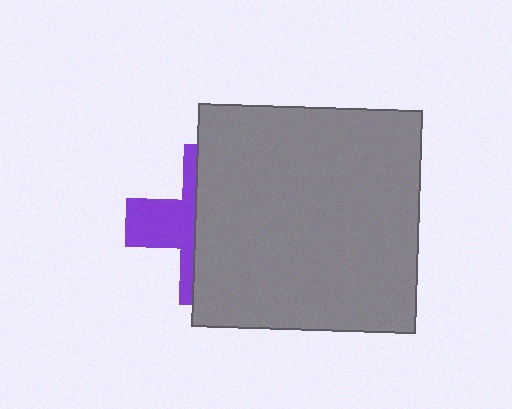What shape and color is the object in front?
The object in front is a gray square.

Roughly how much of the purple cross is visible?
A small part of it is visible (roughly 37%).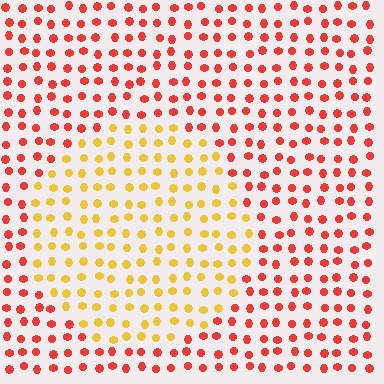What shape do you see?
I see a circle.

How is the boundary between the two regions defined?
The boundary is defined purely by a slight shift in hue (about 47 degrees). Spacing, size, and orientation are identical on both sides.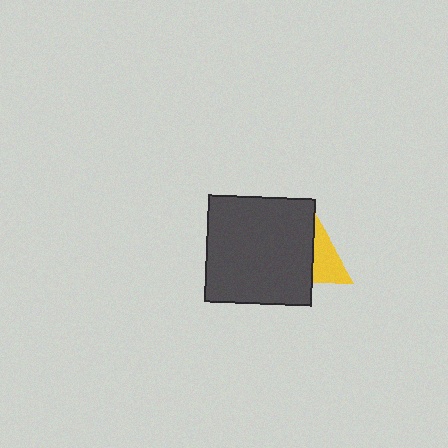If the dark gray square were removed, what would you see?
You would see the complete yellow triangle.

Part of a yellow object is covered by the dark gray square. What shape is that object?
It is a triangle.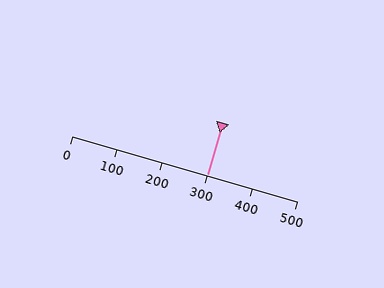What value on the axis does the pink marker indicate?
The marker indicates approximately 300.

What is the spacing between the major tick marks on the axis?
The major ticks are spaced 100 apart.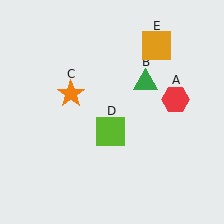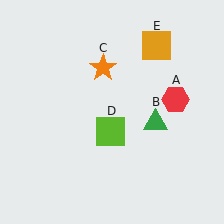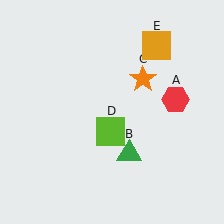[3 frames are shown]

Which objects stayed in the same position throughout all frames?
Red hexagon (object A) and lime square (object D) and orange square (object E) remained stationary.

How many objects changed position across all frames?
2 objects changed position: green triangle (object B), orange star (object C).